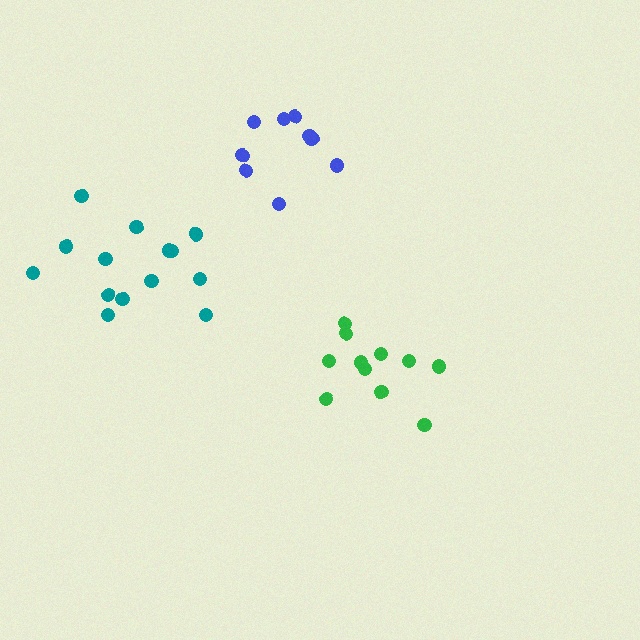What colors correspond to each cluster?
The clusters are colored: blue, teal, green.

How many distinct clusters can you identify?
There are 3 distinct clusters.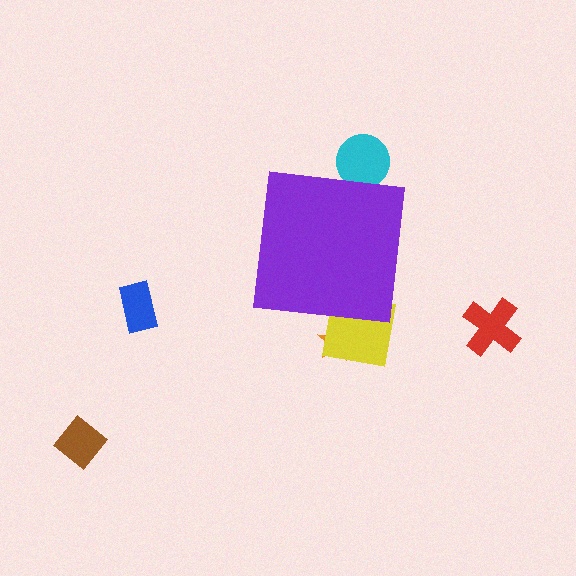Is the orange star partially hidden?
Yes, the orange star is partially hidden behind the purple square.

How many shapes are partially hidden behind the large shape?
3 shapes are partially hidden.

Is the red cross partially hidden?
No, the red cross is fully visible.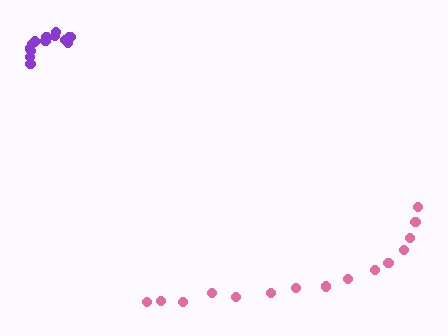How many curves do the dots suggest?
There are 2 distinct paths.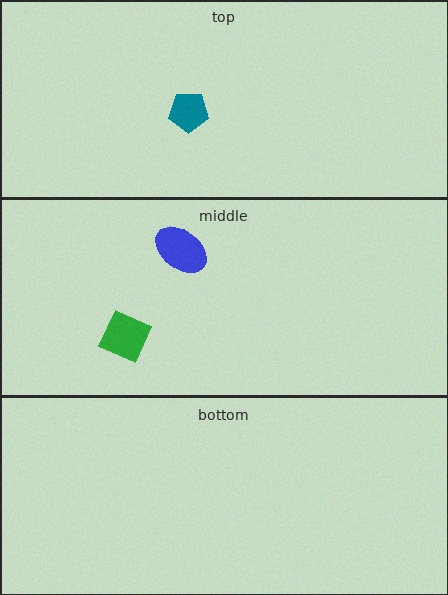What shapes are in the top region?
The teal pentagon.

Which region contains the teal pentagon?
The top region.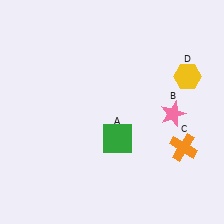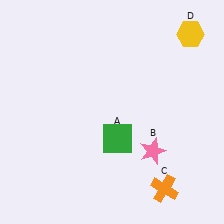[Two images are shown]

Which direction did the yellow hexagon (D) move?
The yellow hexagon (D) moved up.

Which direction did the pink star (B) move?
The pink star (B) moved down.